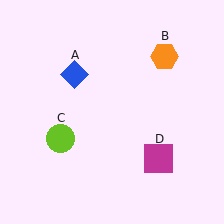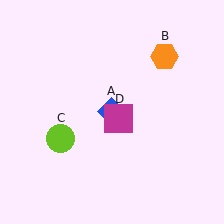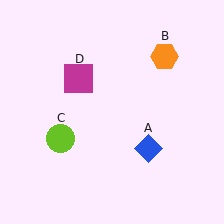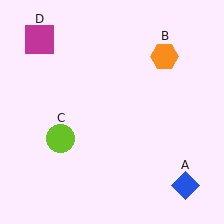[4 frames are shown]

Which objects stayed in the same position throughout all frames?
Orange hexagon (object B) and lime circle (object C) remained stationary.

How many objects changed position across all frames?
2 objects changed position: blue diamond (object A), magenta square (object D).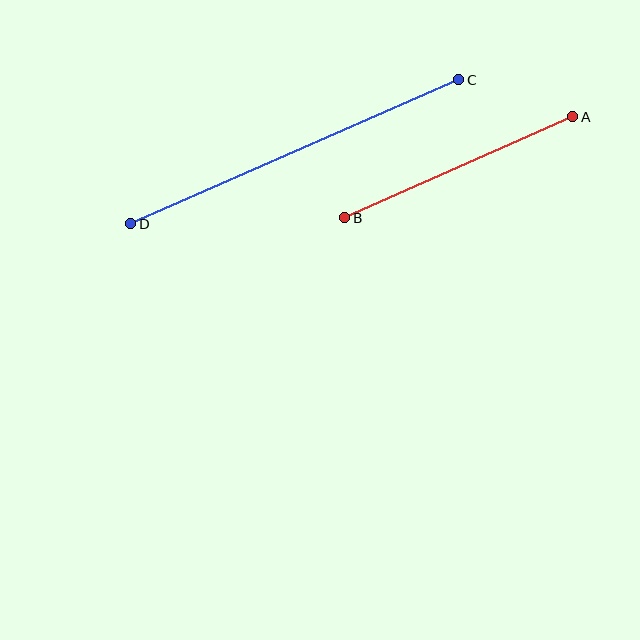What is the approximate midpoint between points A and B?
The midpoint is at approximately (459, 167) pixels.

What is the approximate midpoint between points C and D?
The midpoint is at approximately (295, 152) pixels.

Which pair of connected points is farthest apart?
Points C and D are farthest apart.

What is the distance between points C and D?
The distance is approximately 358 pixels.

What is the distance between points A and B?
The distance is approximately 249 pixels.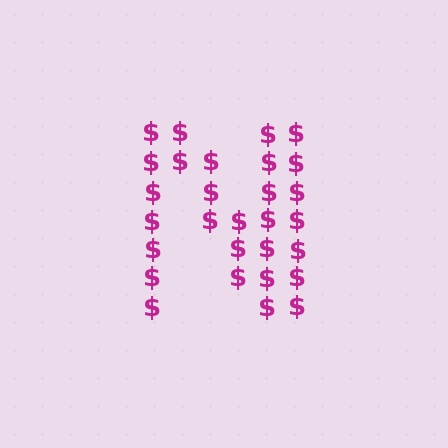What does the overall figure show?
The overall figure shows the letter N.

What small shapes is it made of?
It is made of small dollar signs.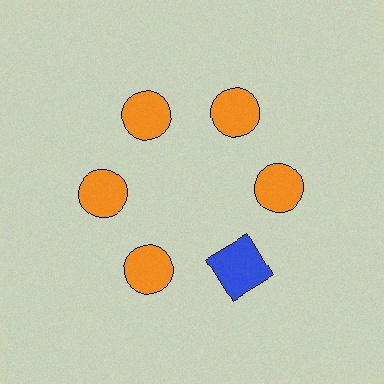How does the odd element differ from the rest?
It differs in both color (blue instead of orange) and shape (square instead of circle).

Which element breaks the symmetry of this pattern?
The blue square at roughly the 5 o'clock position breaks the symmetry. All other shapes are orange circles.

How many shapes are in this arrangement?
There are 6 shapes arranged in a ring pattern.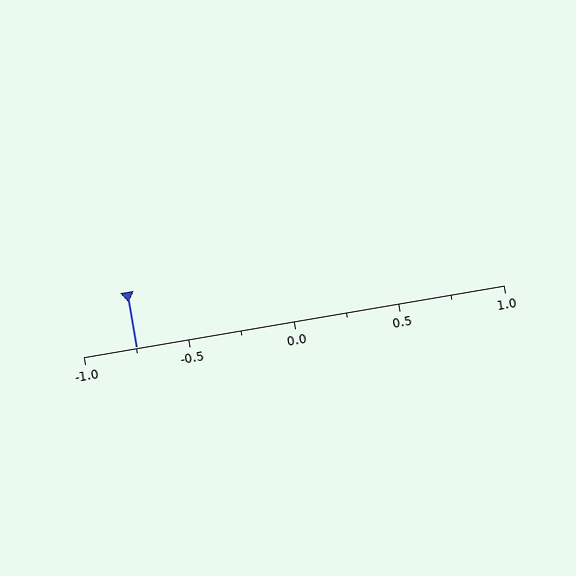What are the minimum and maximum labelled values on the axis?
The axis runs from -1.0 to 1.0.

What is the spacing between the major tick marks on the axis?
The major ticks are spaced 0.5 apart.